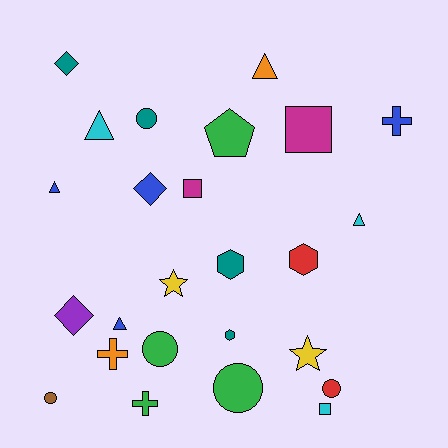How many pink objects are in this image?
There are no pink objects.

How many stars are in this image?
There are 2 stars.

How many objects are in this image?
There are 25 objects.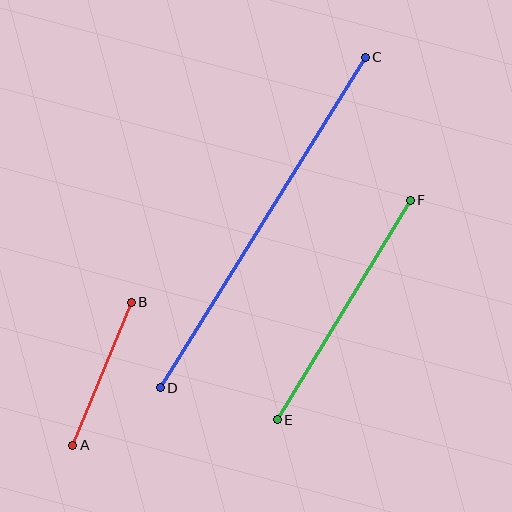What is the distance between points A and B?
The distance is approximately 154 pixels.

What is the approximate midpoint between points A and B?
The midpoint is at approximately (102, 374) pixels.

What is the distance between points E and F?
The distance is approximately 257 pixels.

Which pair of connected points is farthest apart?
Points C and D are farthest apart.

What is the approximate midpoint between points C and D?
The midpoint is at approximately (263, 223) pixels.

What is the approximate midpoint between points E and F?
The midpoint is at approximately (344, 310) pixels.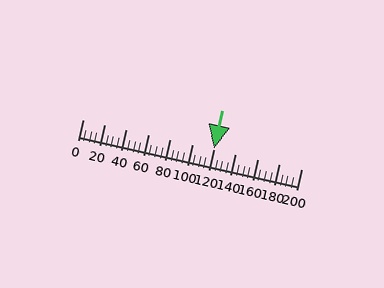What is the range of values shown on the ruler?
The ruler shows values from 0 to 200.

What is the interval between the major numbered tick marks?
The major tick marks are spaced 20 units apart.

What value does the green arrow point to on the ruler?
The green arrow points to approximately 120.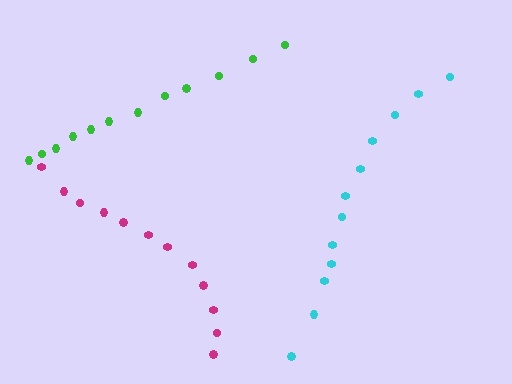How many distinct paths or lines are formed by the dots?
There are 3 distinct paths.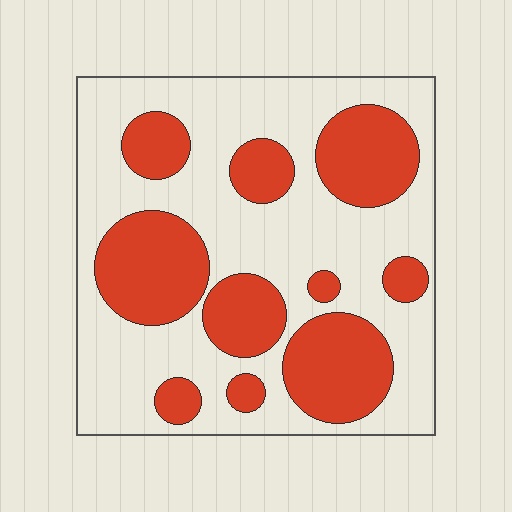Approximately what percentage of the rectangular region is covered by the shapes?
Approximately 35%.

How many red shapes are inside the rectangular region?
10.